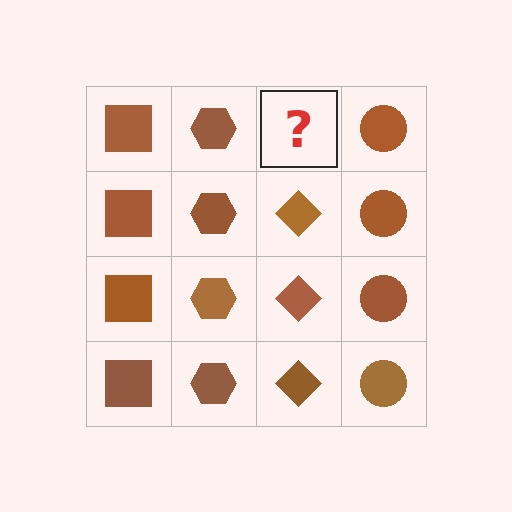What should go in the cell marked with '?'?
The missing cell should contain a brown diamond.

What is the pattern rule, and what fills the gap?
The rule is that each column has a consistent shape. The gap should be filled with a brown diamond.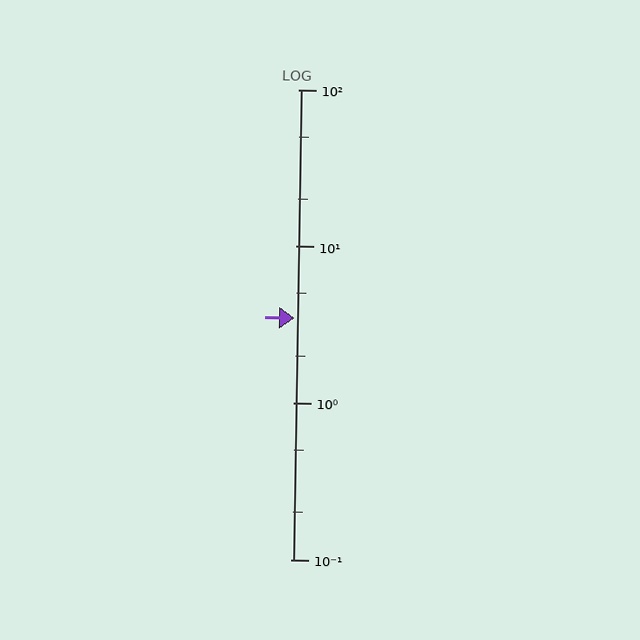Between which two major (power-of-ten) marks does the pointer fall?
The pointer is between 1 and 10.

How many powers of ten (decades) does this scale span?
The scale spans 3 decades, from 0.1 to 100.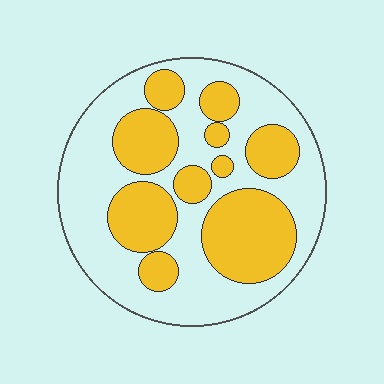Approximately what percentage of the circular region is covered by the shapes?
Approximately 40%.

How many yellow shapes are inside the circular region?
10.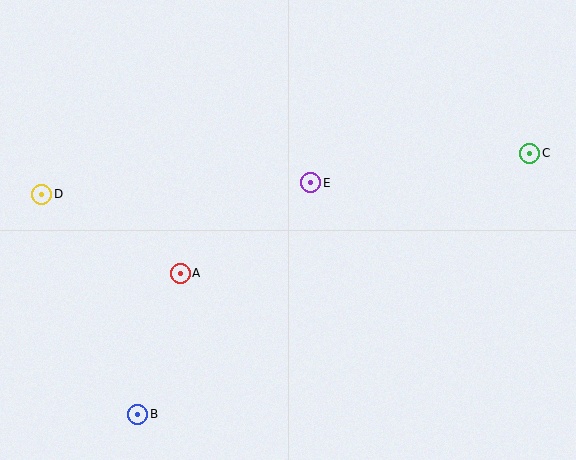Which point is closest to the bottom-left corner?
Point B is closest to the bottom-left corner.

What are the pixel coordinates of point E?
Point E is at (311, 183).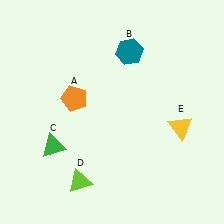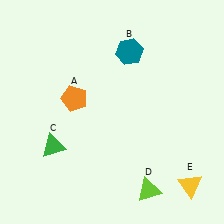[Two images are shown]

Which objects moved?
The objects that moved are: the lime triangle (D), the yellow triangle (E).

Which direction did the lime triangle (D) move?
The lime triangle (D) moved right.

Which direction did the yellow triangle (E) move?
The yellow triangle (E) moved down.